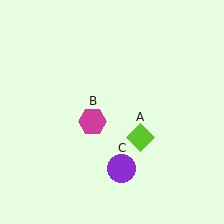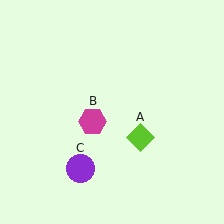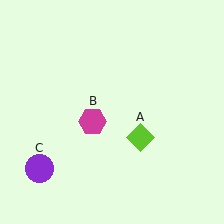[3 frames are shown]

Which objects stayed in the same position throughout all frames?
Lime diamond (object A) and magenta hexagon (object B) remained stationary.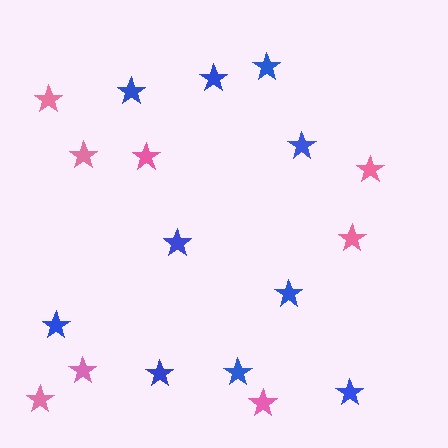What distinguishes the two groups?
There are 2 groups: one group of blue stars (10) and one group of pink stars (8).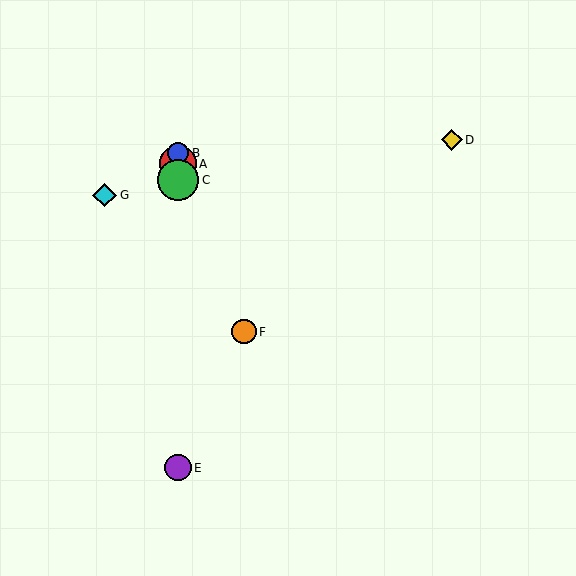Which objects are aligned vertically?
Objects A, B, C, E are aligned vertically.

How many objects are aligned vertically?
4 objects (A, B, C, E) are aligned vertically.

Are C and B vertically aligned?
Yes, both are at x≈178.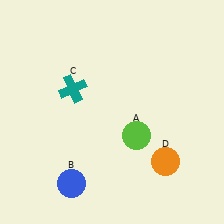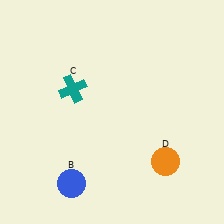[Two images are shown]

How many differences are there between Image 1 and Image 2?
There is 1 difference between the two images.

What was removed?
The lime circle (A) was removed in Image 2.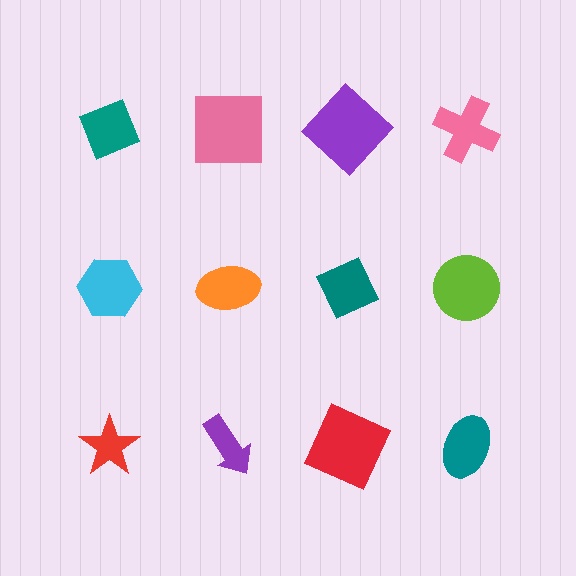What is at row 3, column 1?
A red star.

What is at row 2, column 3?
A teal diamond.